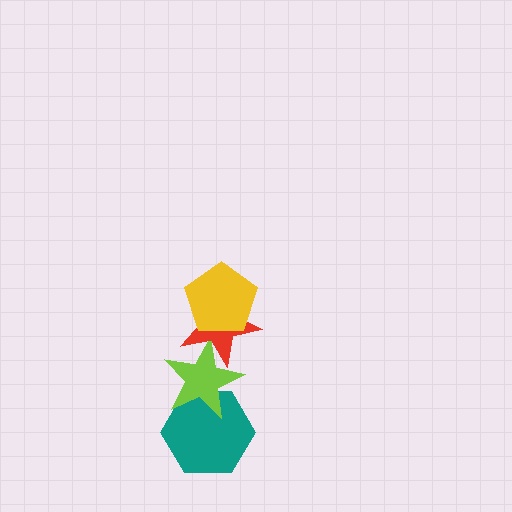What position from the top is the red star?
The red star is 2nd from the top.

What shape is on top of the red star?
The yellow pentagon is on top of the red star.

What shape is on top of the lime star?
The red star is on top of the lime star.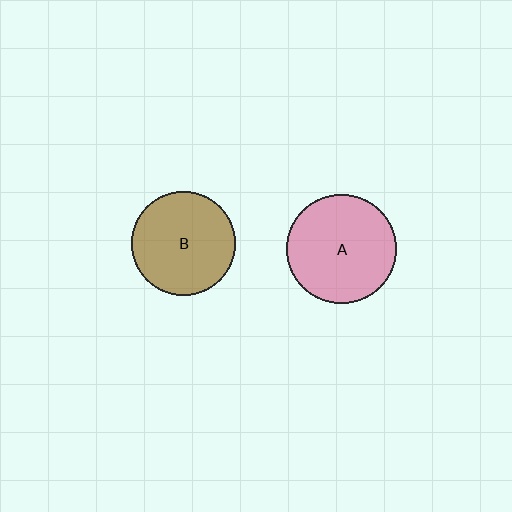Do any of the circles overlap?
No, none of the circles overlap.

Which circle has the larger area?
Circle A (pink).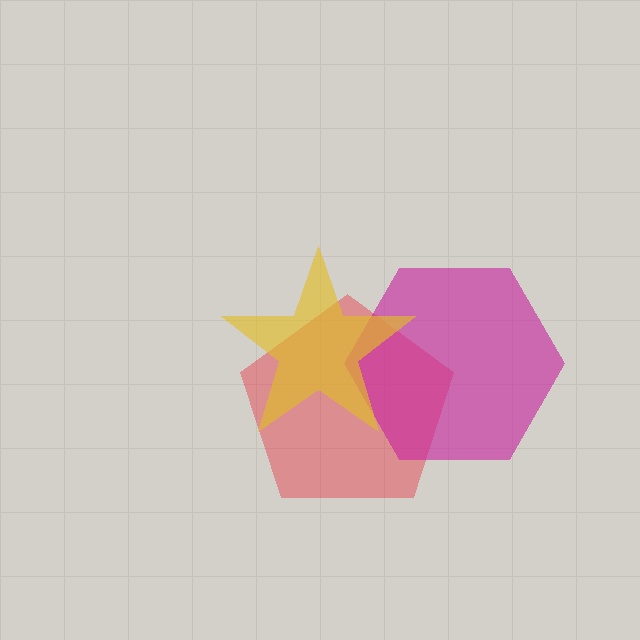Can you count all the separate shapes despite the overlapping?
Yes, there are 3 separate shapes.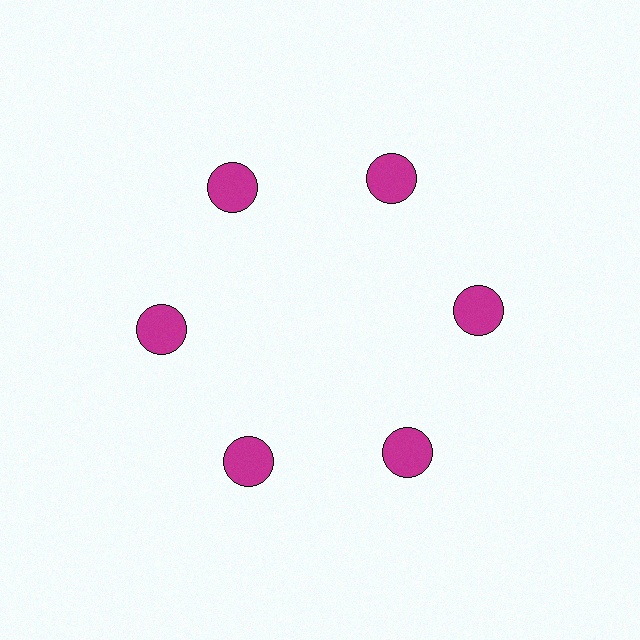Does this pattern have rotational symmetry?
Yes, this pattern has 6-fold rotational symmetry. It looks the same after rotating 60 degrees around the center.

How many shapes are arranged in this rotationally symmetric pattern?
There are 6 shapes, arranged in 6 groups of 1.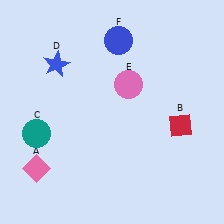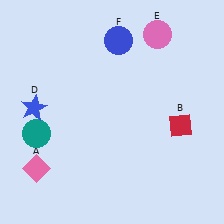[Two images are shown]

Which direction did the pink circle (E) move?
The pink circle (E) moved up.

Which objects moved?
The objects that moved are: the blue star (D), the pink circle (E).